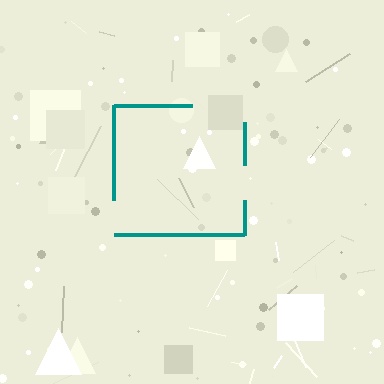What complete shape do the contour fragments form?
The contour fragments form a square.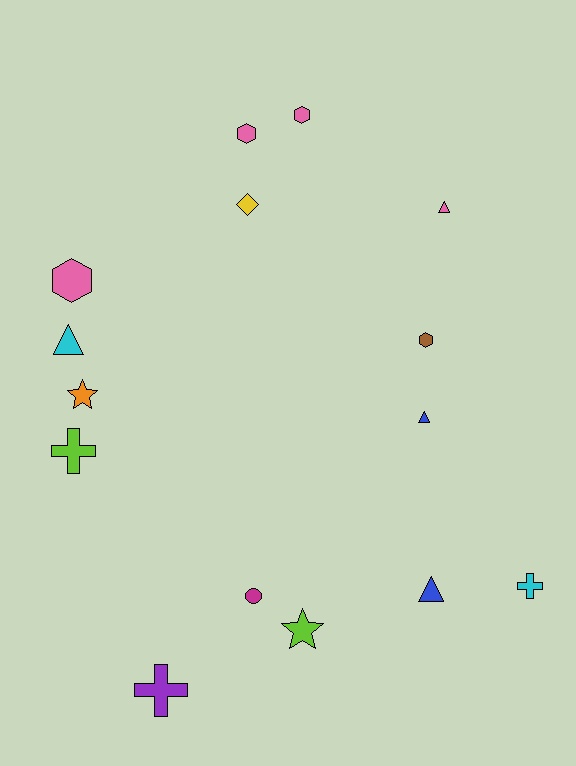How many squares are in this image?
There are no squares.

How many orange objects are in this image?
There is 1 orange object.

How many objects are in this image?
There are 15 objects.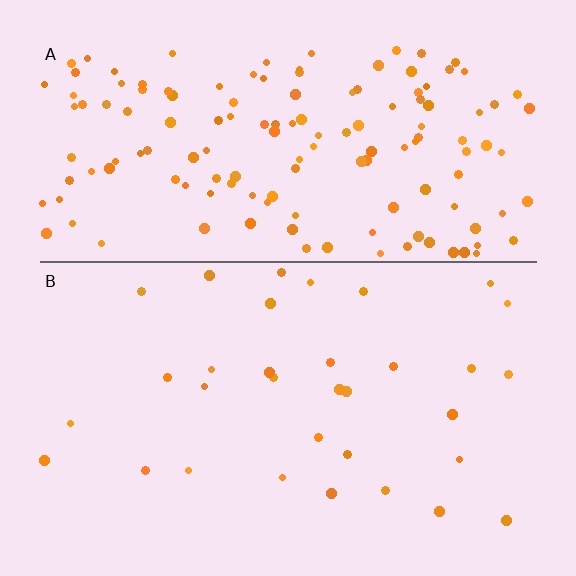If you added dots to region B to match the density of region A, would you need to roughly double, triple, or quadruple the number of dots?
Approximately quadruple.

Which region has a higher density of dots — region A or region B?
A (the top).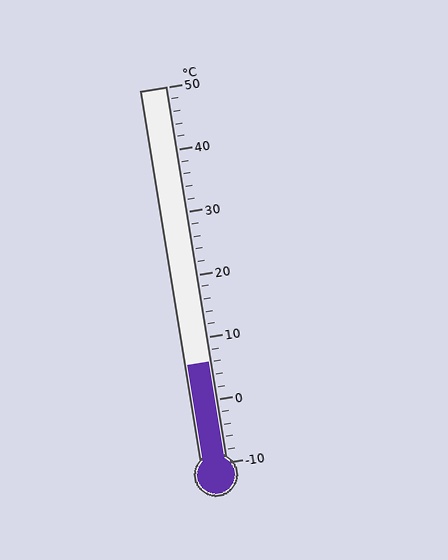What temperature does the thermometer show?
The thermometer shows approximately 6°C.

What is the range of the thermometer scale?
The thermometer scale ranges from -10°C to 50°C.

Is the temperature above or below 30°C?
The temperature is below 30°C.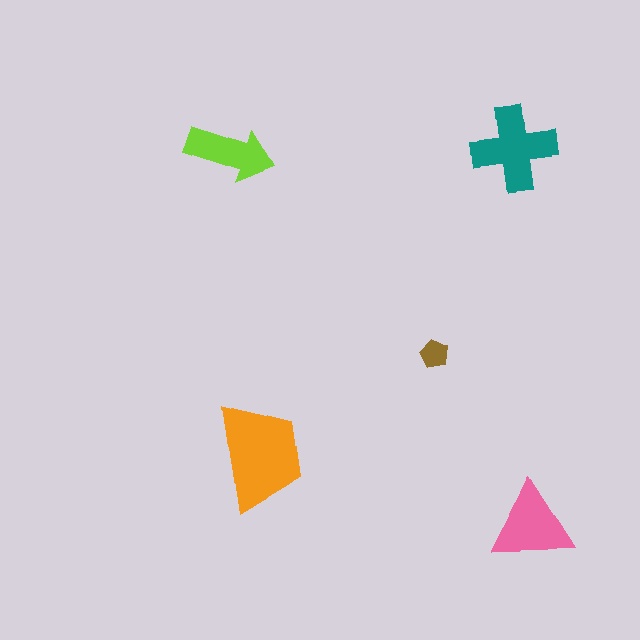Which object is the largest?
The orange trapezoid.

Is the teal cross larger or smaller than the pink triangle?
Larger.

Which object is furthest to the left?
The lime arrow is leftmost.